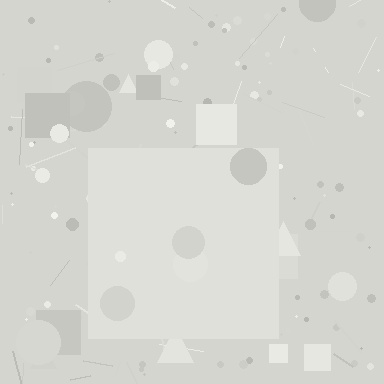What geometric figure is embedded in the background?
A square is embedded in the background.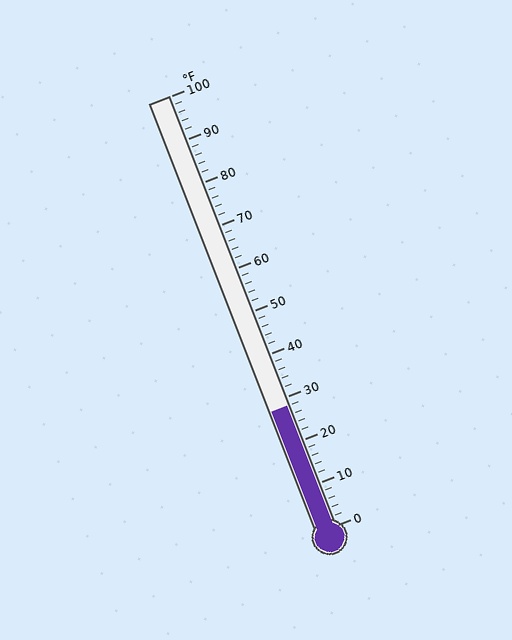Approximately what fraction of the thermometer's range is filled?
The thermometer is filled to approximately 30% of its range.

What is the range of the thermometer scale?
The thermometer scale ranges from 0°F to 100°F.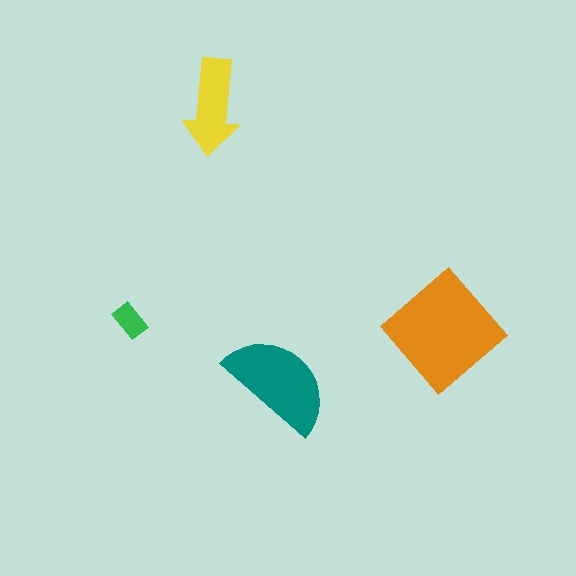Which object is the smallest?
The green rectangle.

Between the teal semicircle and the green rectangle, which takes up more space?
The teal semicircle.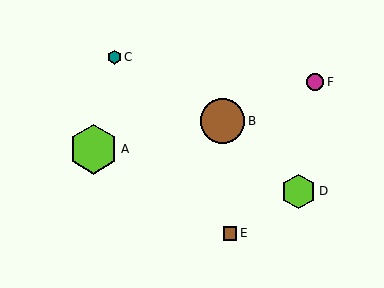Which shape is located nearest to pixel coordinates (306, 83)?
The magenta circle (labeled F) at (315, 82) is nearest to that location.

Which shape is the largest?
The lime hexagon (labeled A) is the largest.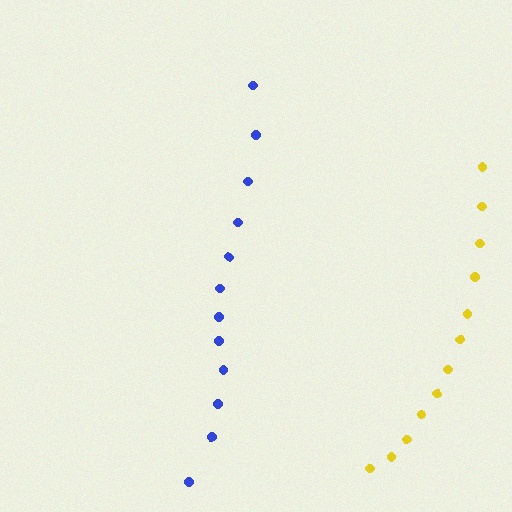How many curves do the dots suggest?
There are 2 distinct paths.